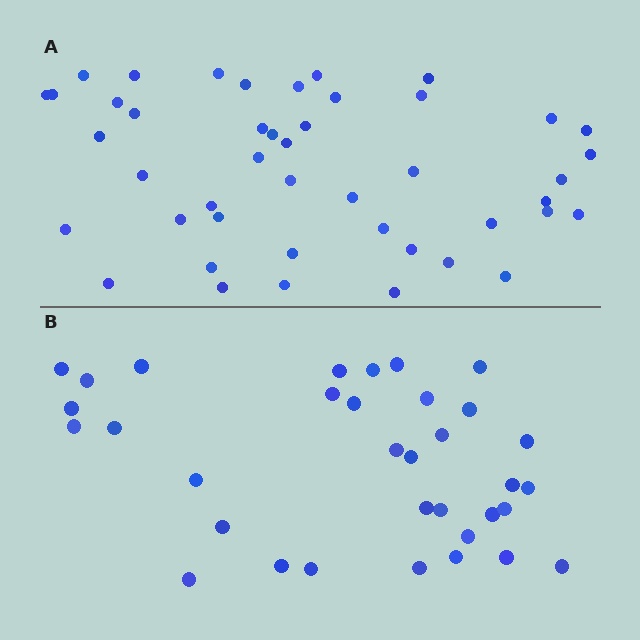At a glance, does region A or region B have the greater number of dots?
Region A (the top region) has more dots.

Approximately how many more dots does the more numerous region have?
Region A has roughly 12 or so more dots than region B.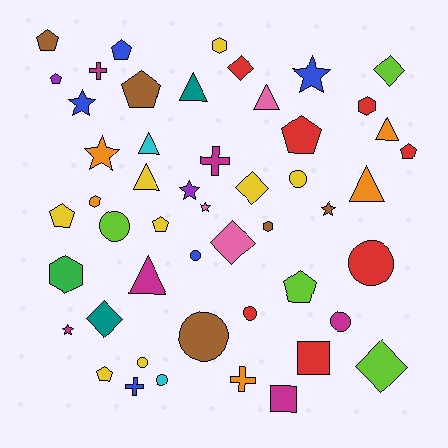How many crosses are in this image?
There are 4 crosses.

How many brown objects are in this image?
There are 5 brown objects.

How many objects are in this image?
There are 50 objects.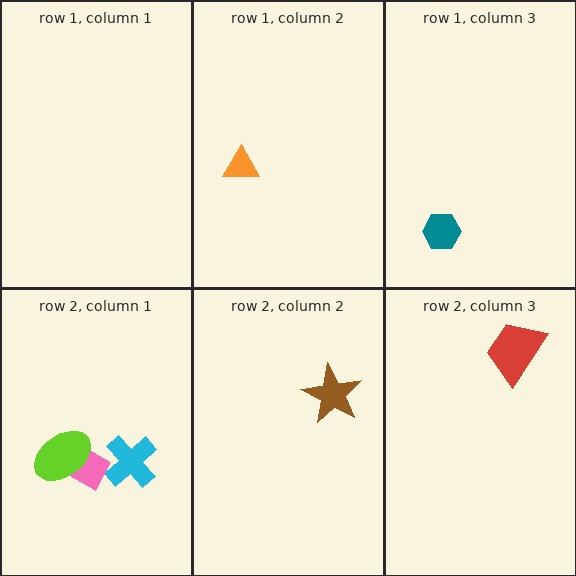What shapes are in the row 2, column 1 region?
The cyan cross, the pink rectangle, the lime ellipse.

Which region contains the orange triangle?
The row 1, column 2 region.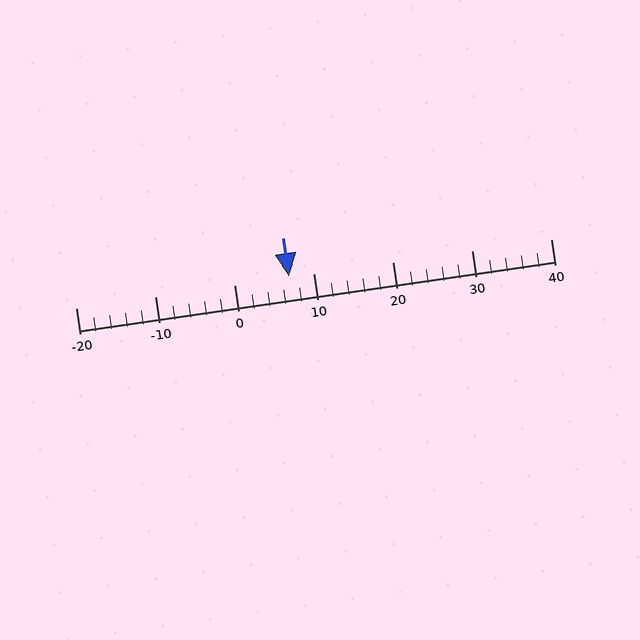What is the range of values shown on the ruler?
The ruler shows values from -20 to 40.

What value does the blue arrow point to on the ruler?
The blue arrow points to approximately 7.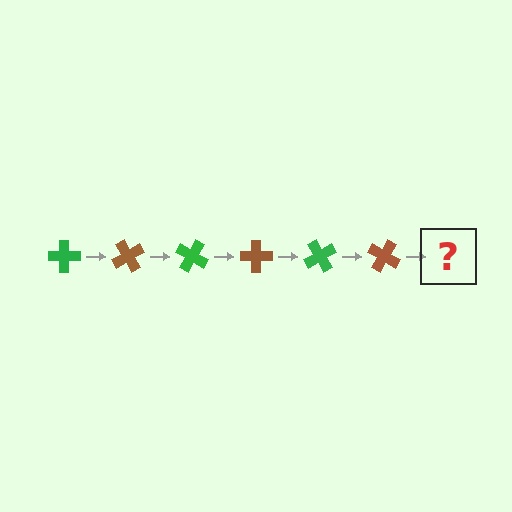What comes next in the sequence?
The next element should be a green cross, rotated 360 degrees from the start.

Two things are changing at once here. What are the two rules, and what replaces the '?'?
The two rules are that it rotates 60 degrees each step and the color cycles through green and brown. The '?' should be a green cross, rotated 360 degrees from the start.